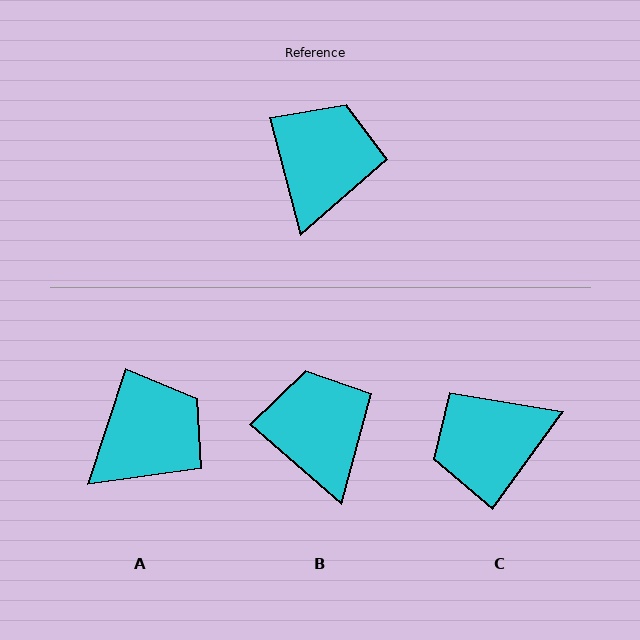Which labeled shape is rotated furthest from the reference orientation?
C, about 130 degrees away.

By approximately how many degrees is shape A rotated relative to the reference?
Approximately 33 degrees clockwise.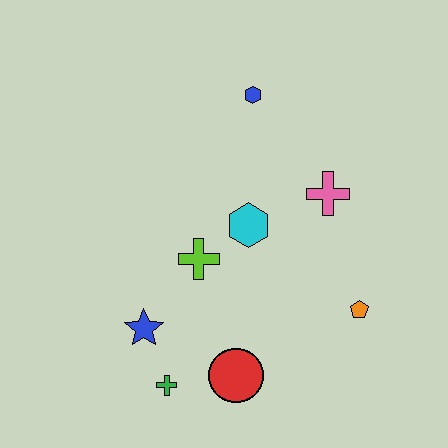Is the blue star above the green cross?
Yes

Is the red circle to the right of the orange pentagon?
No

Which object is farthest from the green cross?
The blue hexagon is farthest from the green cross.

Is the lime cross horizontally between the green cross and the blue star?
No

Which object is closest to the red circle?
The green cross is closest to the red circle.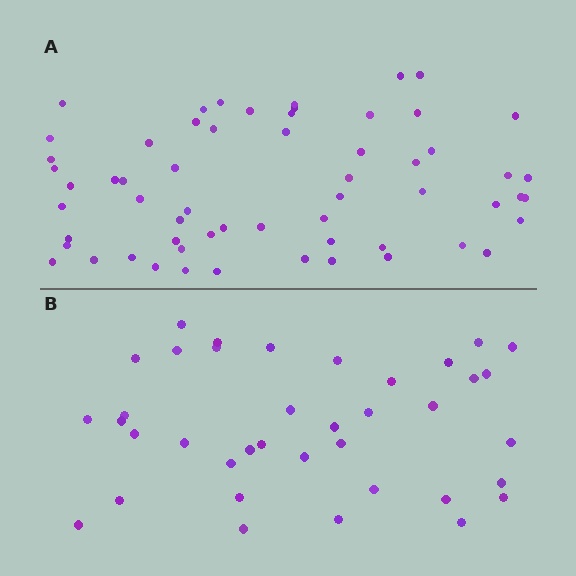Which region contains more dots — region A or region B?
Region A (the top region) has more dots.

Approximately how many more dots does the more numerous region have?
Region A has approximately 20 more dots than region B.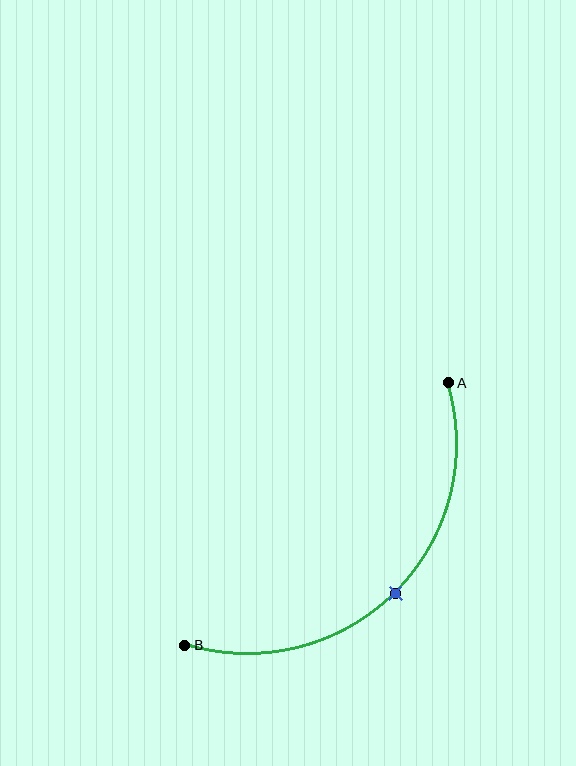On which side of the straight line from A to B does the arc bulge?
The arc bulges below and to the right of the straight line connecting A and B.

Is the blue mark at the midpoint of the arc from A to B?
Yes. The blue mark lies on the arc at equal arc-length from both A and B — it is the arc midpoint.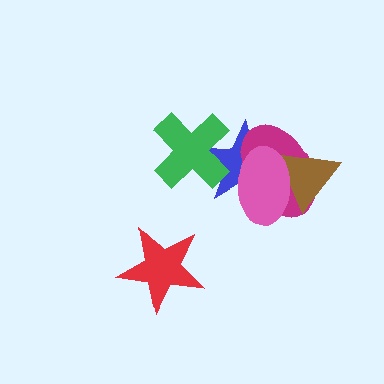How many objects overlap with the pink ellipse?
3 objects overlap with the pink ellipse.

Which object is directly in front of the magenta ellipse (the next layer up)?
The brown triangle is directly in front of the magenta ellipse.